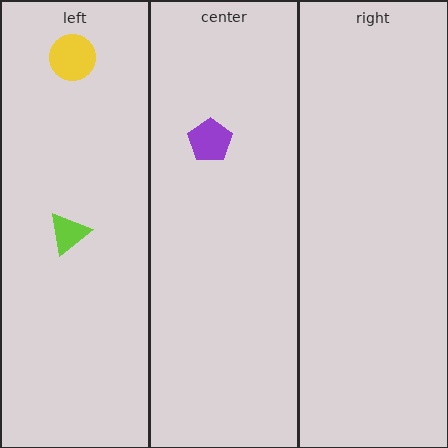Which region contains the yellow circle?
The left region.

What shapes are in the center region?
The purple pentagon.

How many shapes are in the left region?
2.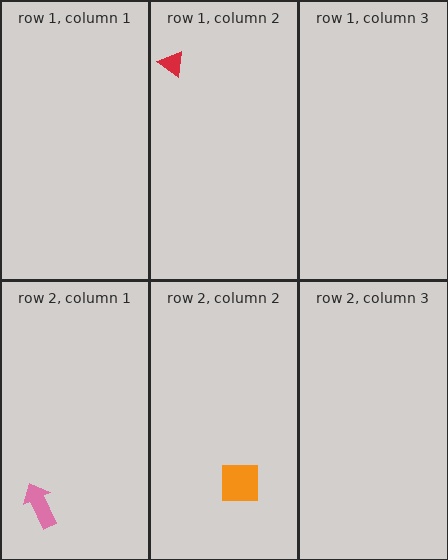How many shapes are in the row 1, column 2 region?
1.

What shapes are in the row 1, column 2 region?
The red triangle.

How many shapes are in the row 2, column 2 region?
1.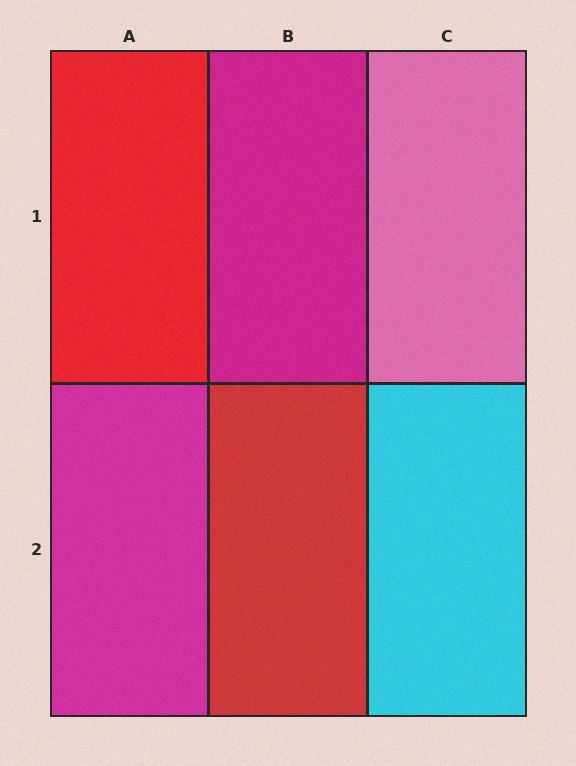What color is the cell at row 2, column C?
Cyan.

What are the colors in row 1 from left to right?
Red, magenta, pink.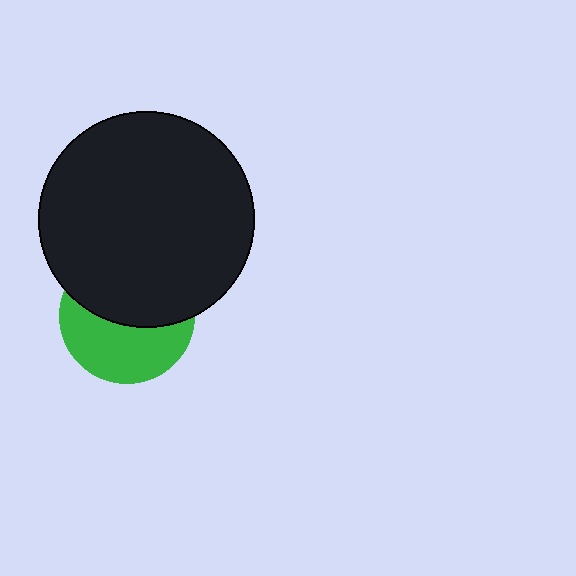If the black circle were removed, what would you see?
You would see the complete green circle.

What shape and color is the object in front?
The object in front is a black circle.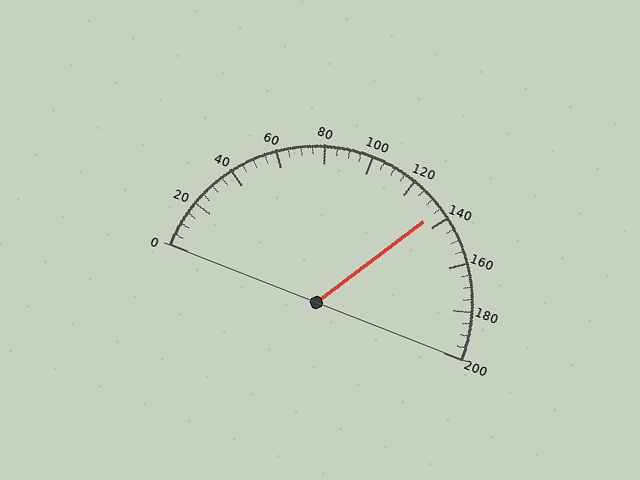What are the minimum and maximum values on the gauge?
The gauge ranges from 0 to 200.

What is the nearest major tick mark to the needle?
The nearest major tick mark is 140.